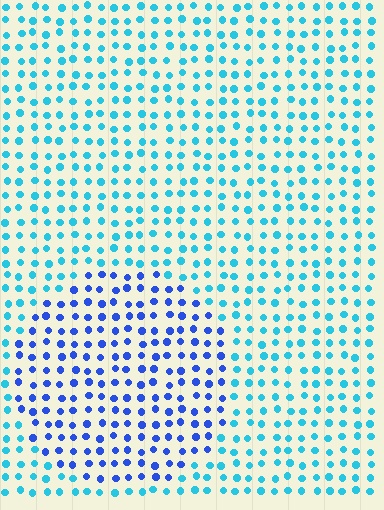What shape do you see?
I see a circle.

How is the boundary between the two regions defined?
The boundary is defined purely by a slight shift in hue (about 39 degrees). Spacing, size, and orientation are identical on both sides.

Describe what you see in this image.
The image is filled with small cyan elements in a uniform arrangement. A circle-shaped region is visible where the elements are tinted to a slightly different hue, forming a subtle color boundary.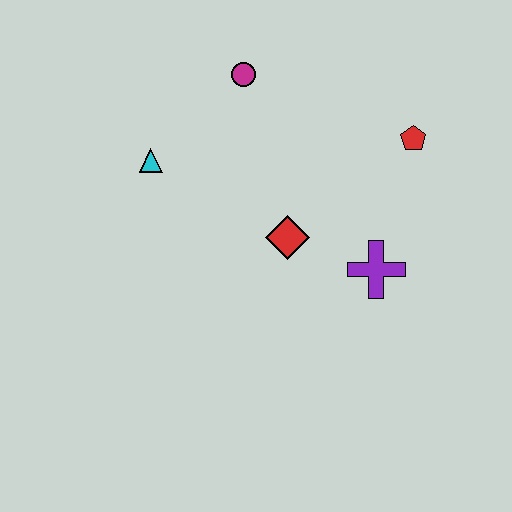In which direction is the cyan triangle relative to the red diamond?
The cyan triangle is to the left of the red diamond.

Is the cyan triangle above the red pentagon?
No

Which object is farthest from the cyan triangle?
The red pentagon is farthest from the cyan triangle.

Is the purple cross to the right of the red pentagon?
No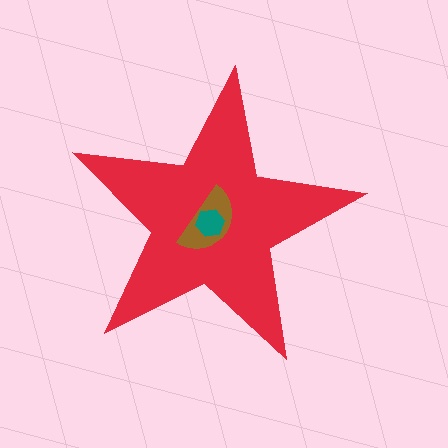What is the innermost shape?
The teal hexagon.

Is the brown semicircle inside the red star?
Yes.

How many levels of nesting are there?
3.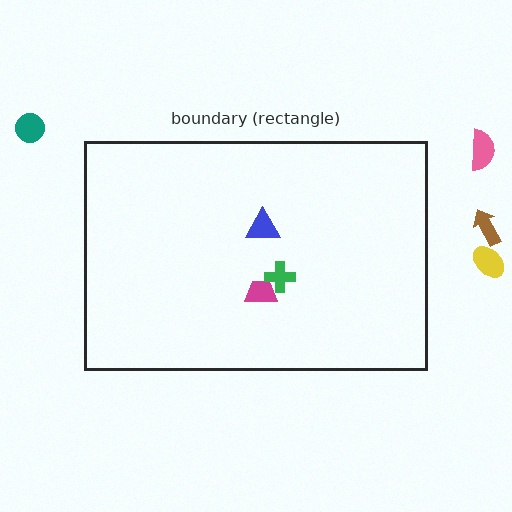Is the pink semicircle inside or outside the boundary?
Outside.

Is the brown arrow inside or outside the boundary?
Outside.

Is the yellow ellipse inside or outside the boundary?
Outside.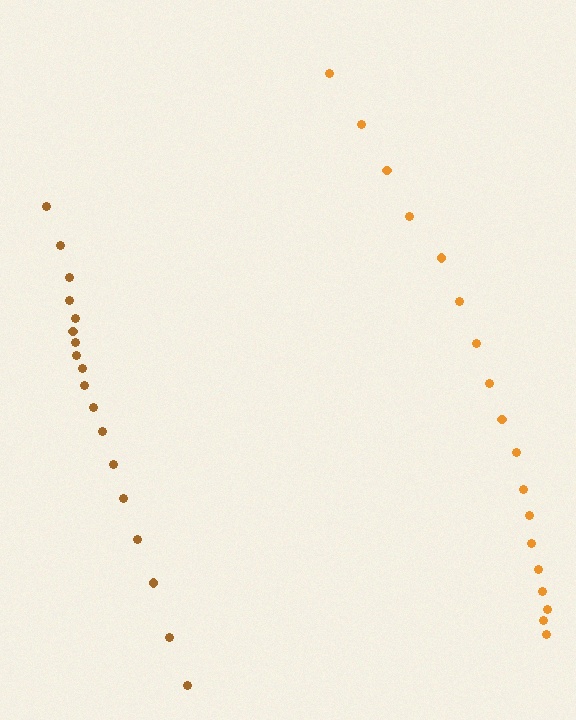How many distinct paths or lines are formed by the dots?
There are 2 distinct paths.